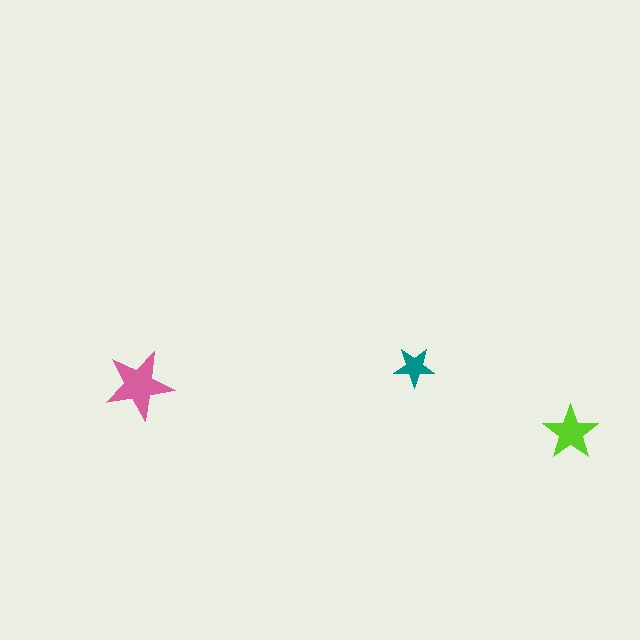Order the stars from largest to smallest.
the pink one, the lime one, the teal one.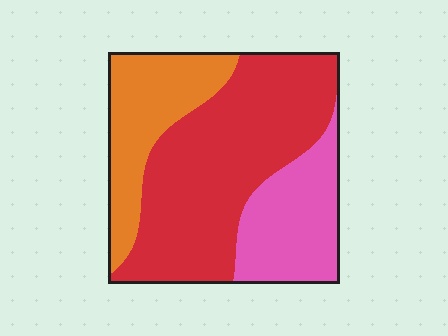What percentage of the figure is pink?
Pink covers around 25% of the figure.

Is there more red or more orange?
Red.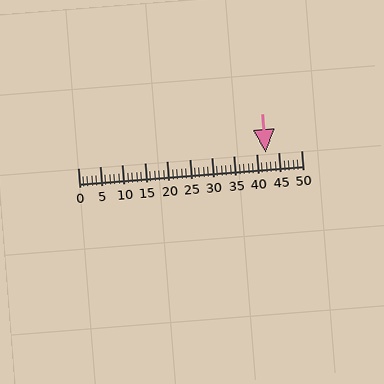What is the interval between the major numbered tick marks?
The major tick marks are spaced 5 units apart.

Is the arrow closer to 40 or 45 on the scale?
The arrow is closer to 40.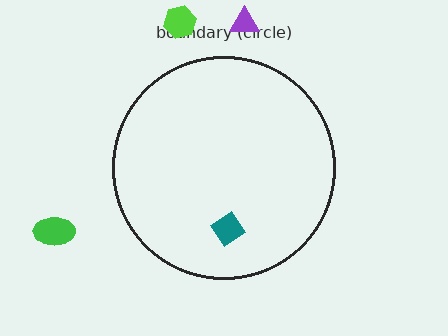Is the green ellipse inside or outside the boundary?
Outside.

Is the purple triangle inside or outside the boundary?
Outside.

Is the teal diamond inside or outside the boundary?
Inside.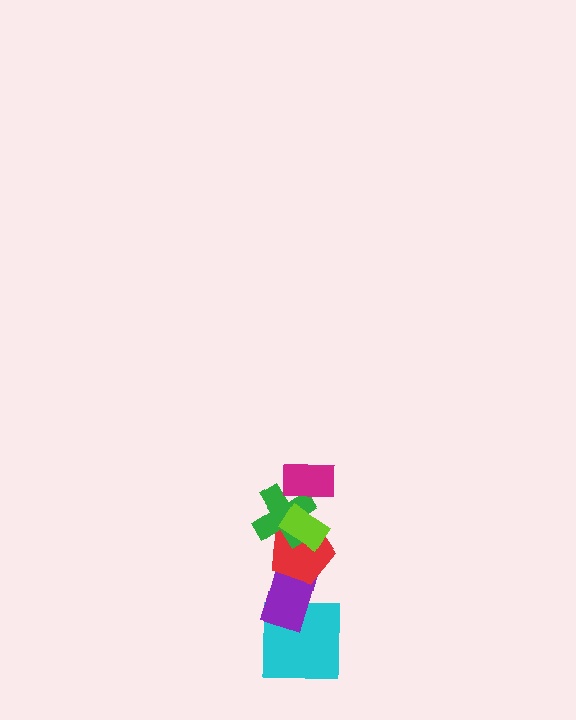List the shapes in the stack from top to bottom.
From top to bottom: the magenta rectangle, the lime rectangle, the green cross, the red pentagon, the purple rectangle, the cyan square.